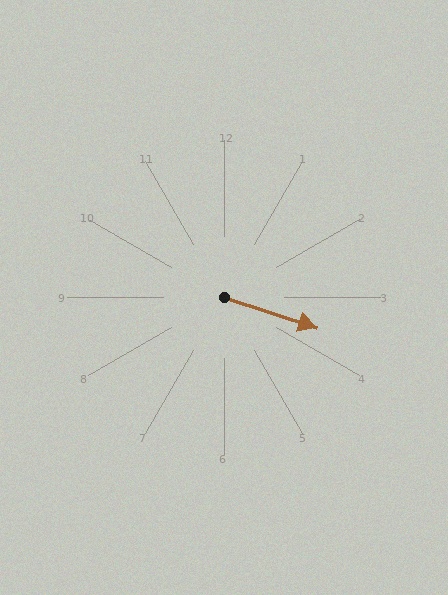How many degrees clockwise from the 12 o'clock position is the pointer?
Approximately 108 degrees.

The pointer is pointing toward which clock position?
Roughly 4 o'clock.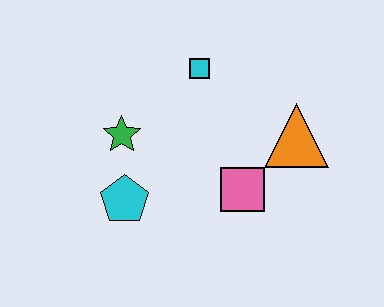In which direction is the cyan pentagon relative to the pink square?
The cyan pentagon is to the left of the pink square.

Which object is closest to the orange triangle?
The pink square is closest to the orange triangle.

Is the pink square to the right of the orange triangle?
No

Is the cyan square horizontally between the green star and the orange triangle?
Yes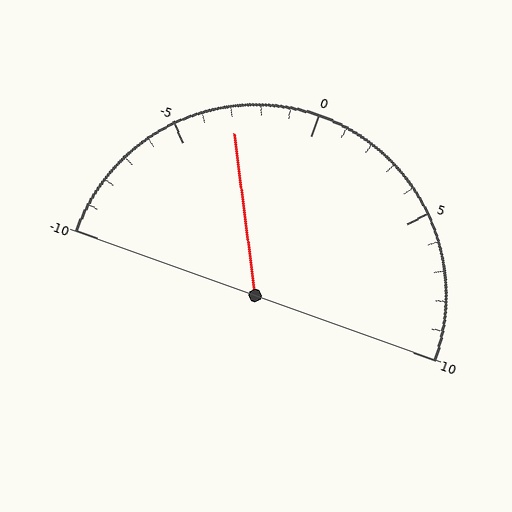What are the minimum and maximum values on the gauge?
The gauge ranges from -10 to 10.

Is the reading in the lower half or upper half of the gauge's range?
The reading is in the lower half of the range (-10 to 10).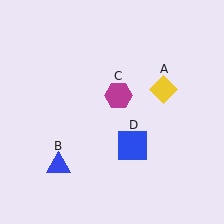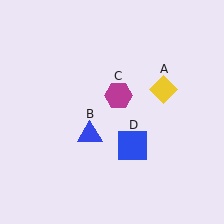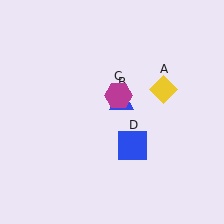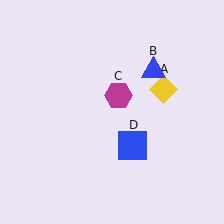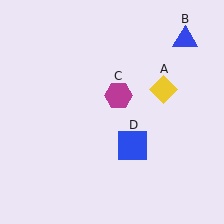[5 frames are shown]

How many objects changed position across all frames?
1 object changed position: blue triangle (object B).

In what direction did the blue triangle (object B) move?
The blue triangle (object B) moved up and to the right.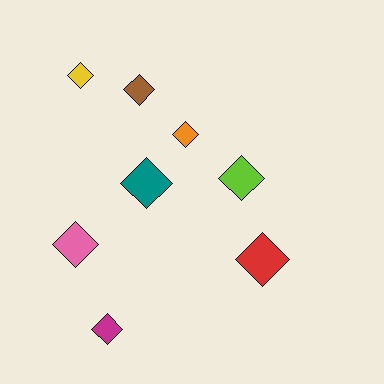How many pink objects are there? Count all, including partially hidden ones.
There is 1 pink object.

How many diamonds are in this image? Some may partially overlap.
There are 8 diamonds.